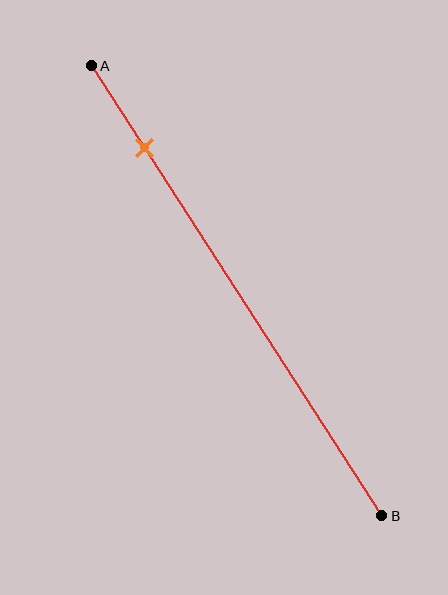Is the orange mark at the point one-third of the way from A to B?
No, the mark is at about 20% from A, not at the 33% one-third point.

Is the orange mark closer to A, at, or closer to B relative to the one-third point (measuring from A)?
The orange mark is closer to point A than the one-third point of segment AB.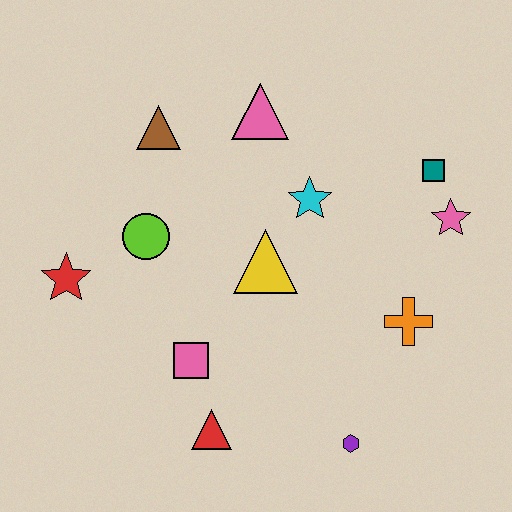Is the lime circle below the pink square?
No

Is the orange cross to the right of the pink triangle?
Yes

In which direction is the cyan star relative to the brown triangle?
The cyan star is to the right of the brown triangle.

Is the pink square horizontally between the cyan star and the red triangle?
No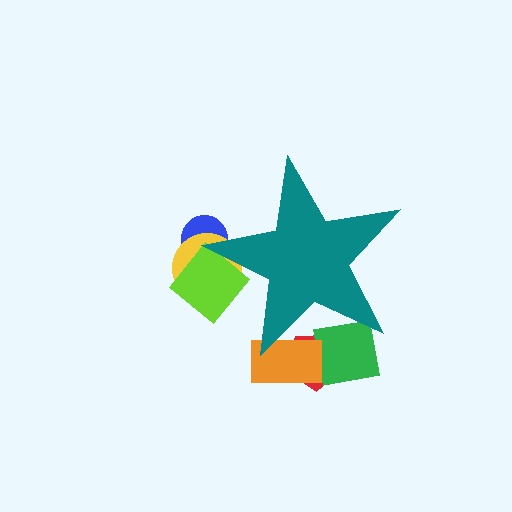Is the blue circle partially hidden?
Yes, the blue circle is partially hidden behind the teal star.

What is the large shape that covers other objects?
A teal star.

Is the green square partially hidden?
Yes, the green square is partially hidden behind the teal star.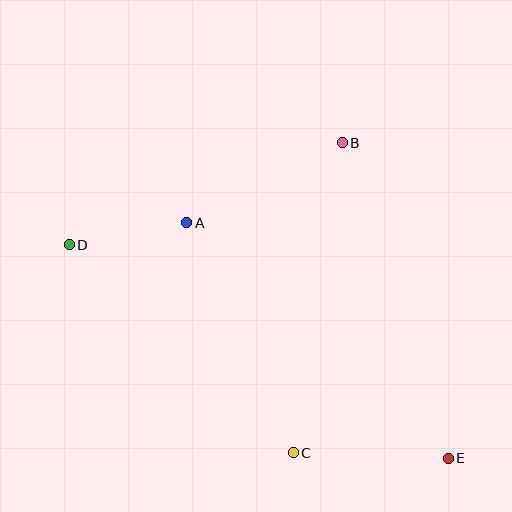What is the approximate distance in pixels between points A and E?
The distance between A and E is approximately 352 pixels.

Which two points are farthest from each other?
Points D and E are farthest from each other.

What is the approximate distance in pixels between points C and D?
The distance between C and D is approximately 306 pixels.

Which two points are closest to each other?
Points A and D are closest to each other.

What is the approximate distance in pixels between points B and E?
The distance between B and E is approximately 333 pixels.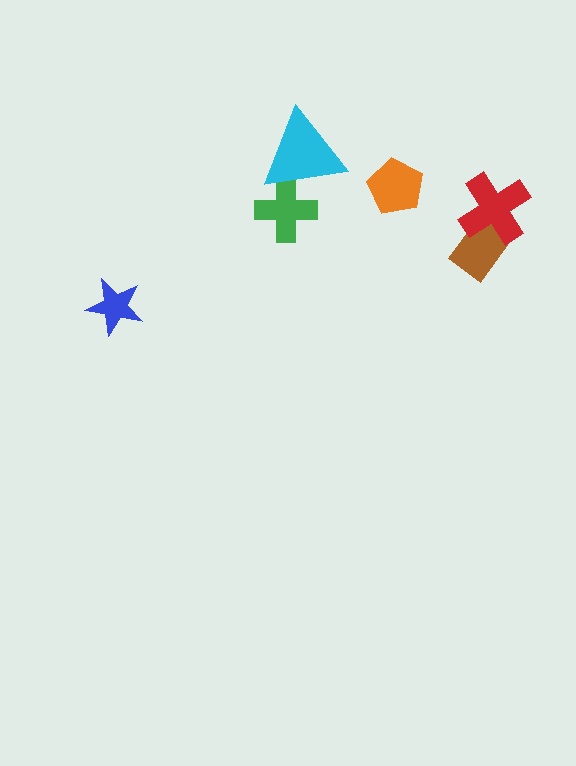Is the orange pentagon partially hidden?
No, no other shape covers it.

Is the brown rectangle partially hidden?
Yes, it is partially covered by another shape.